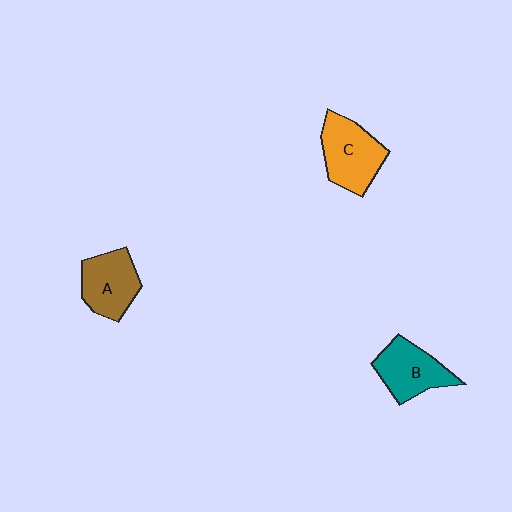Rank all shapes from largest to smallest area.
From largest to smallest: C (orange), A (brown), B (teal).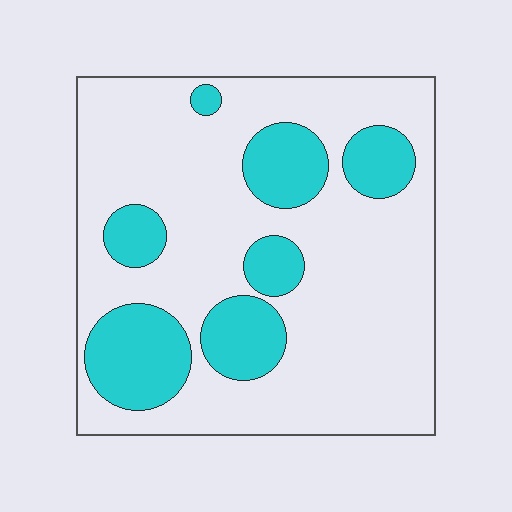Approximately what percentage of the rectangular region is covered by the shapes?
Approximately 25%.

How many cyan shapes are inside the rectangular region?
7.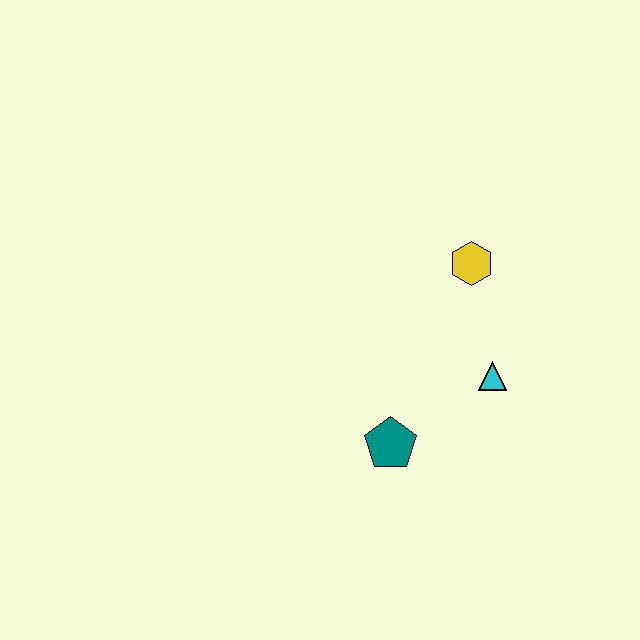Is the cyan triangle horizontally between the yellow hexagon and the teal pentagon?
No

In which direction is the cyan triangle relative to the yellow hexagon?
The cyan triangle is below the yellow hexagon.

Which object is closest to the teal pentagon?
The cyan triangle is closest to the teal pentagon.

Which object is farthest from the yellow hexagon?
The teal pentagon is farthest from the yellow hexagon.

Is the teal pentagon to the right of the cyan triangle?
No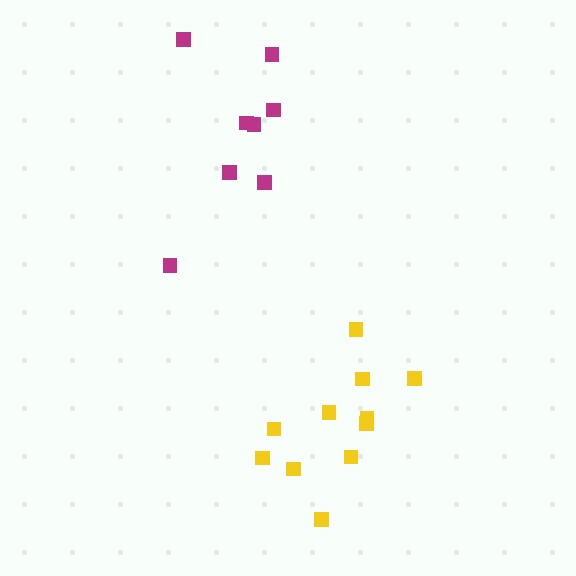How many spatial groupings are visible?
There are 2 spatial groupings.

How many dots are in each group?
Group 1: 11 dots, Group 2: 8 dots (19 total).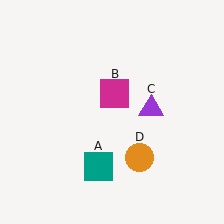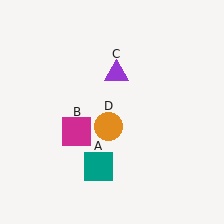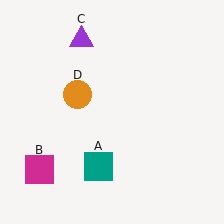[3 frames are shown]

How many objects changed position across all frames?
3 objects changed position: magenta square (object B), purple triangle (object C), orange circle (object D).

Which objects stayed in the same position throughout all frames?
Teal square (object A) remained stationary.